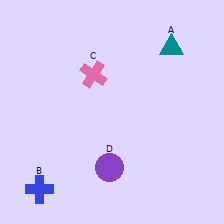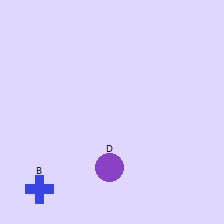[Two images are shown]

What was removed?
The pink cross (C), the teal triangle (A) were removed in Image 2.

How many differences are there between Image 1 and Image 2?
There are 2 differences between the two images.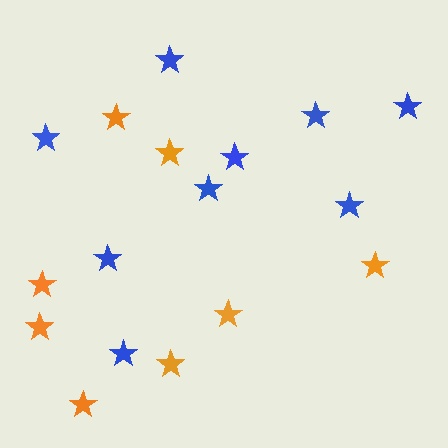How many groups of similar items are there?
There are 2 groups: one group of orange stars (8) and one group of blue stars (9).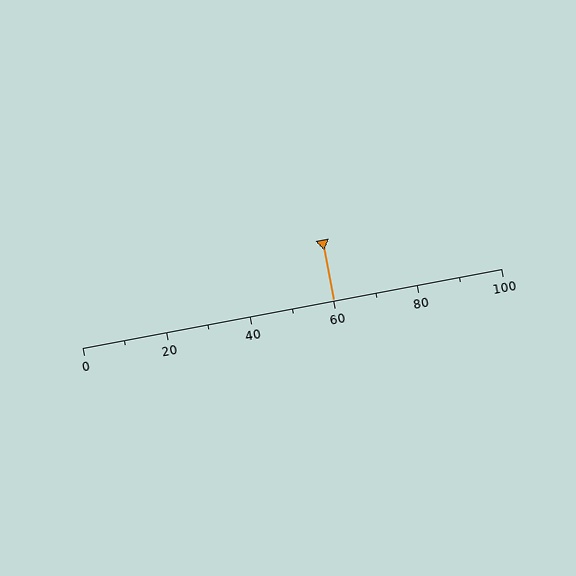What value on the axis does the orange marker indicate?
The marker indicates approximately 60.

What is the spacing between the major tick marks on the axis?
The major ticks are spaced 20 apart.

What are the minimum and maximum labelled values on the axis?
The axis runs from 0 to 100.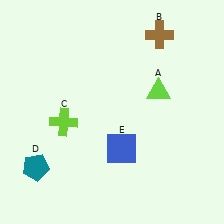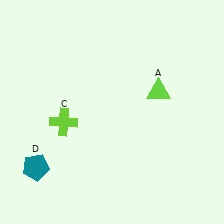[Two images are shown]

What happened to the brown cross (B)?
The brown cross (B) was removed in Image 2. It was in the top-right area of Image 1.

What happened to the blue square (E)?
The blue square (E) was removed in Image 2. It was in the bottom-right area of Image 1.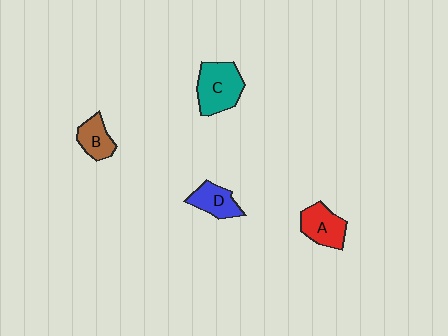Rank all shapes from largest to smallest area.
From largest to smallest: C (teal), A (red), D (blue), B (brown).